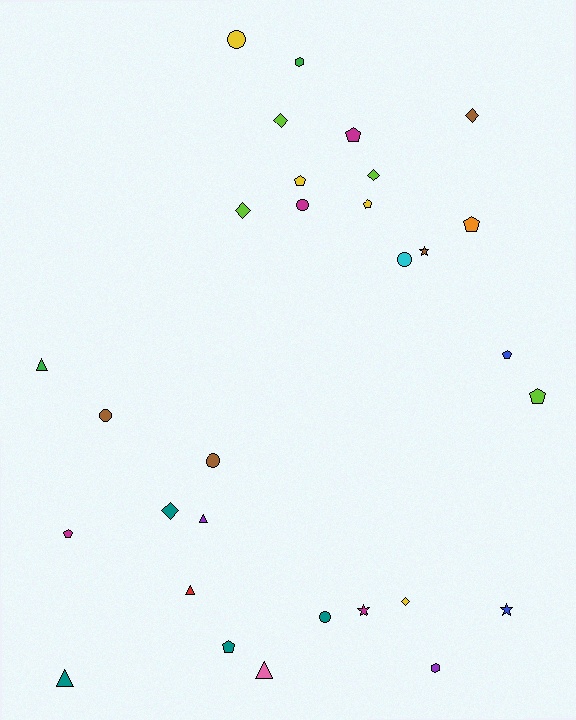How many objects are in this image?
There are 30 objects.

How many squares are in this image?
There are no squares.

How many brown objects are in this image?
There are 4 brown objects.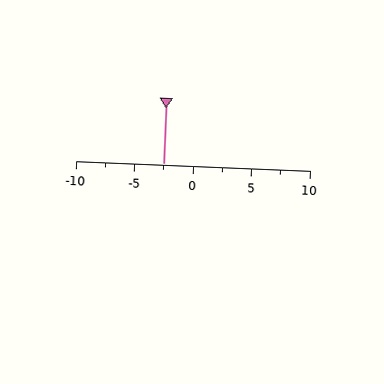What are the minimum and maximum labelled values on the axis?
The axis runs from -10 to 10.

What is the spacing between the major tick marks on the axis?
The major ticks are spaced 5 apart.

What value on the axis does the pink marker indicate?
The marker indicates approximately -2.5.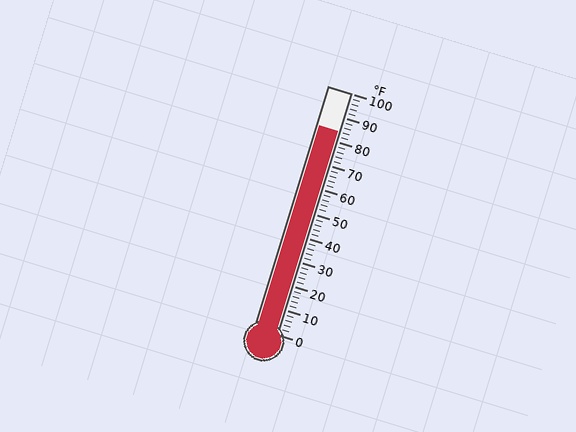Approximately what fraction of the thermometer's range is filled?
The thermometer is filled to approximately 85% of its range.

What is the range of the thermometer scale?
The thermometer scale ranges from 0°F to 100°F.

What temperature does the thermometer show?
The thermometer shows approximately 84°F.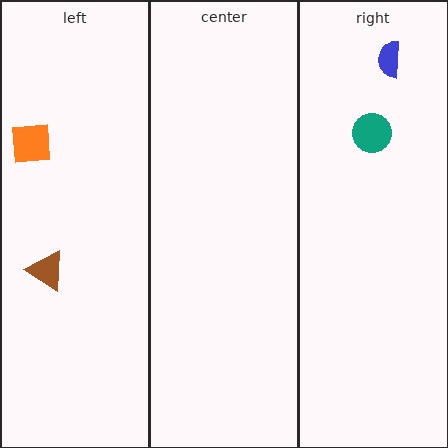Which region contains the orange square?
The left region.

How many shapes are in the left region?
2.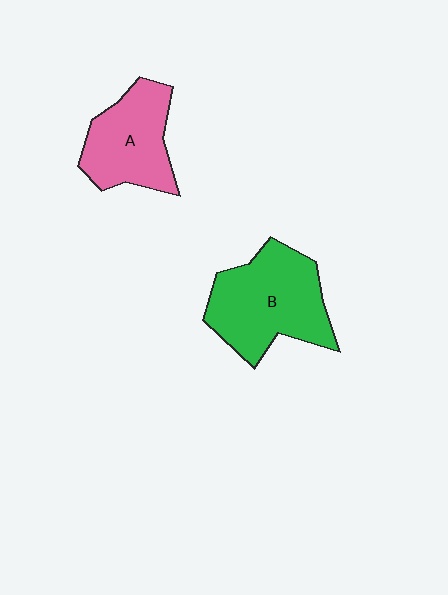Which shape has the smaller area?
Shape A (pink).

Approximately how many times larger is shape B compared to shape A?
Approximately 1.3 times.